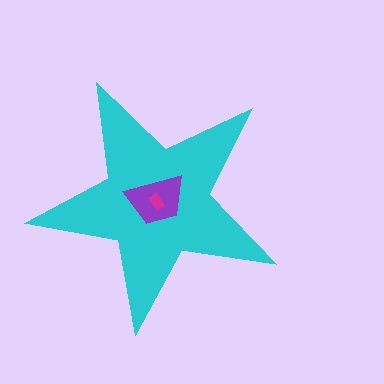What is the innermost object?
The magenta rectangle.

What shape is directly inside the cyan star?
The purple trapezoid.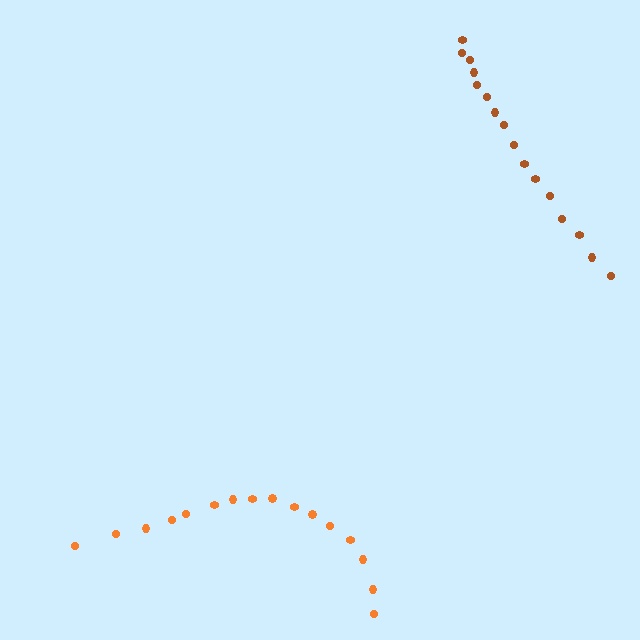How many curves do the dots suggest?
There are 2 distinct paths.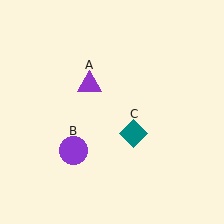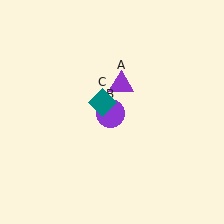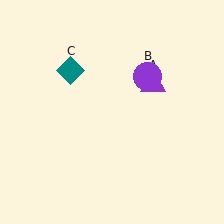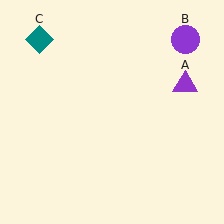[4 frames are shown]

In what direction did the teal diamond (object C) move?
The teal diamond (object C) moved up and to the left.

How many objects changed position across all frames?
3 objects changed position: purple triangle (object A), purple circle (object B), teal diamond (object C).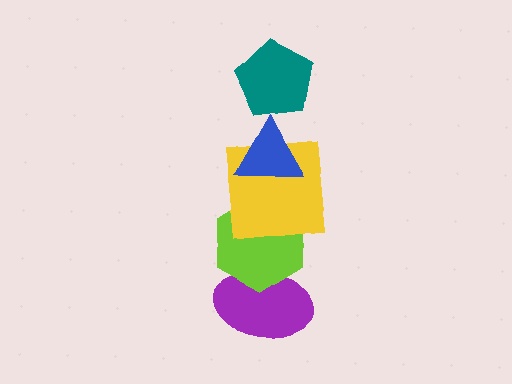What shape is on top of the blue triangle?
The teal pentagon is on top of the blue triangle.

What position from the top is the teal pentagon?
The teal pentagon is 1st from the top.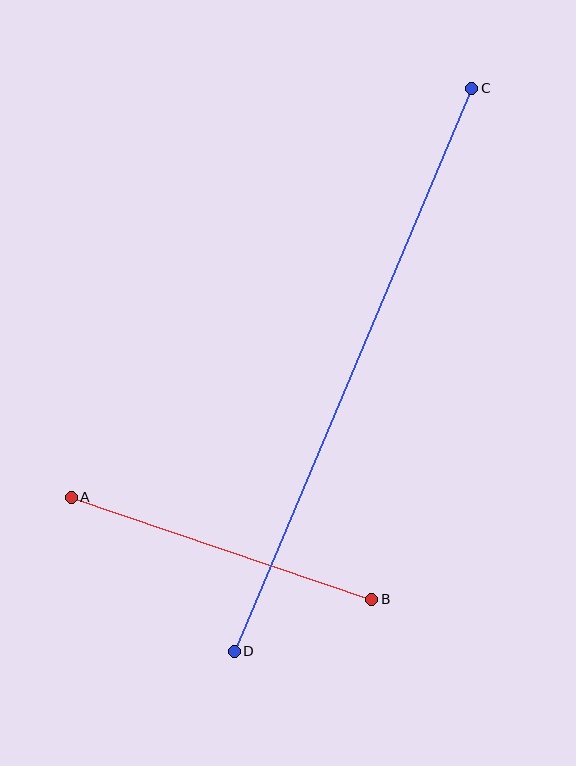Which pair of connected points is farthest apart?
Points C and D are farthest apart.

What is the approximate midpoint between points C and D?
The midpoint is at approximately (353, 370) pixels.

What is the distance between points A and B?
The distance is approximately 318 pixels.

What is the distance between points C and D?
The distance is approximately 611 pixels.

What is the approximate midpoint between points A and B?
The midpoint is at approximately (221, 548) pixels.